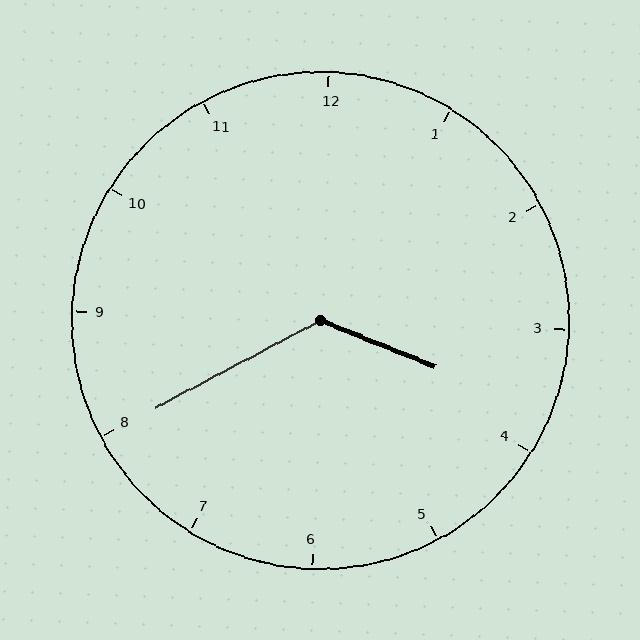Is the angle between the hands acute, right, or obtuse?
It is obtuse.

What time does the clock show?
3:40.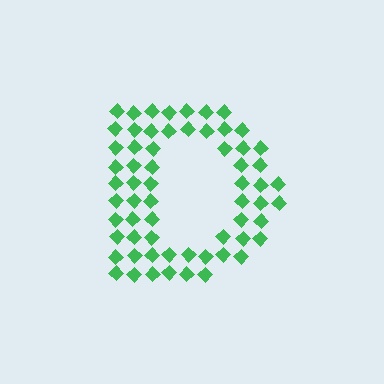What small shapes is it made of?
It is made of small diamonds.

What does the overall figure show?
The overall figure shows the letter D.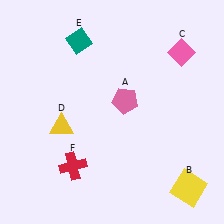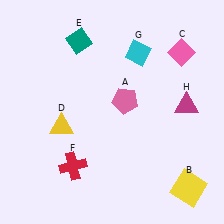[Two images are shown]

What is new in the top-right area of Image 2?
A cyan diamond (G) was added in the top-right area of Image 2.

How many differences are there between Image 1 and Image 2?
There are 2 differences between the two images.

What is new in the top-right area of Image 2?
A magenta triangle (H) was added in the top-right area of Image 2.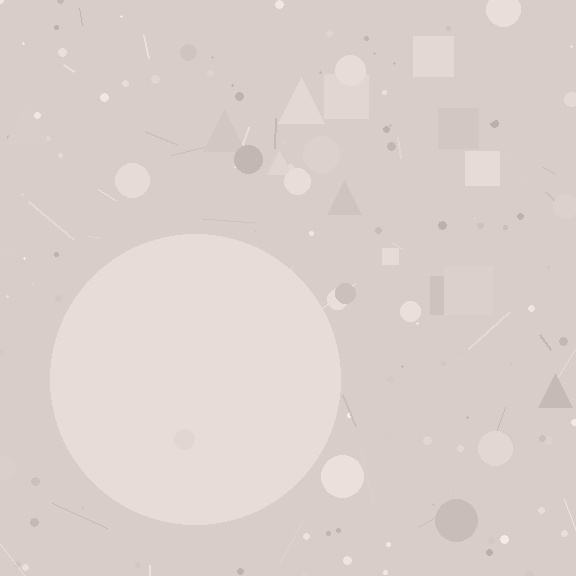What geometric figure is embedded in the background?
A circle is embedded in the background.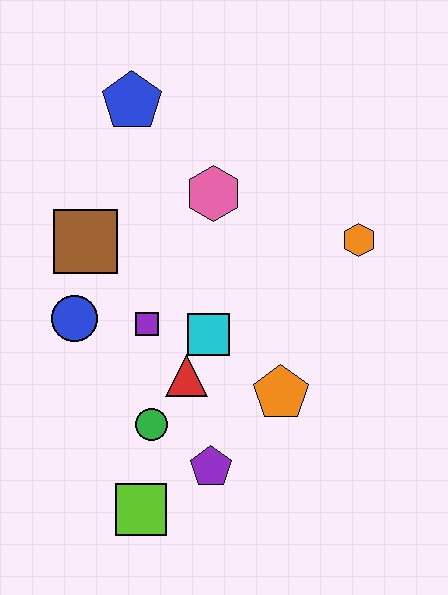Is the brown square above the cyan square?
Yes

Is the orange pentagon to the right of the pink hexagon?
Yes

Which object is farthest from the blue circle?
The orange hexagon is farthest from the blue circle.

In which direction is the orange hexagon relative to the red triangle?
The orange hexagon is to the right of the red triangle.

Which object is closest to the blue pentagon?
The pink hexagon is closest to the blue pentagon.